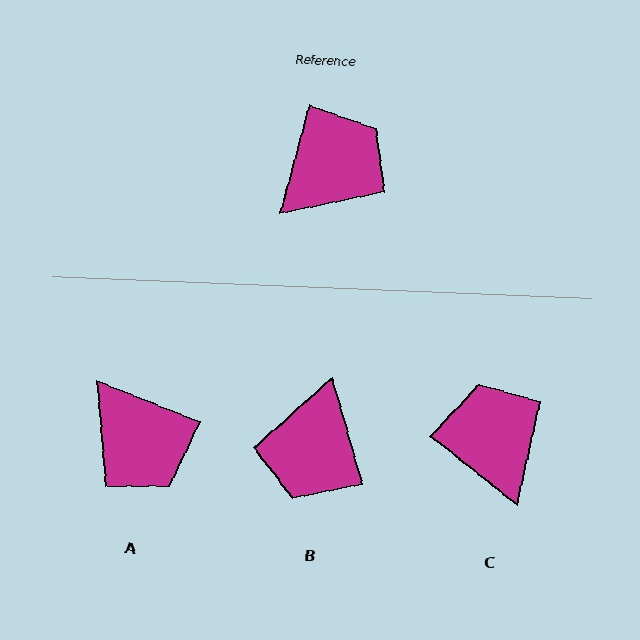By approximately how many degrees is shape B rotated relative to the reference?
Approximately 149 degrees clockwise.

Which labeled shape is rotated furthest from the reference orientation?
B, about 149 degrees away.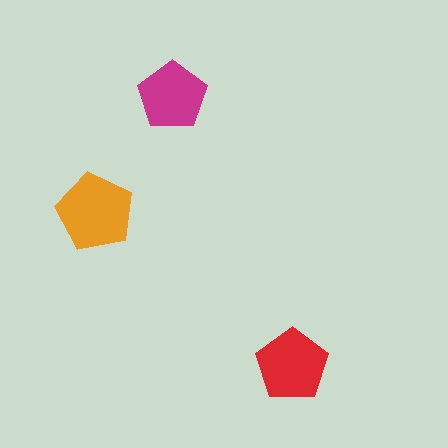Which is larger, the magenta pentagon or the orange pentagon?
The orange one.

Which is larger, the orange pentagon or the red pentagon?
The orange one.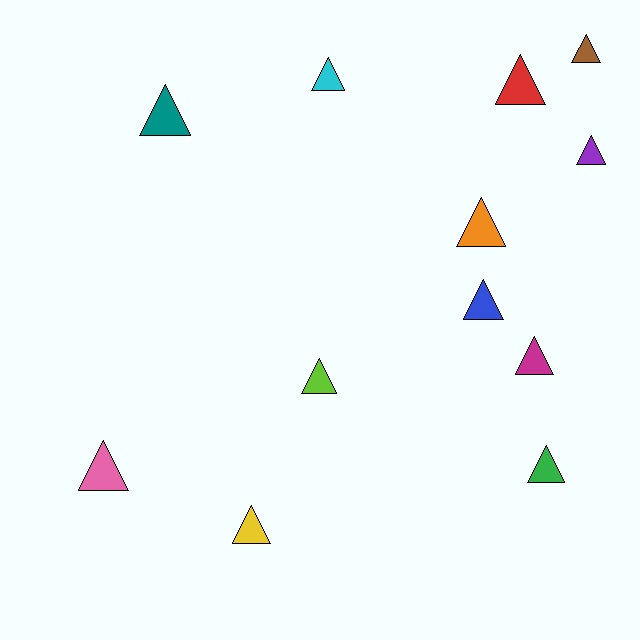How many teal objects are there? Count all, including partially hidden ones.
There is 1 teal object.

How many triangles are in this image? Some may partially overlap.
There are 12 triangles.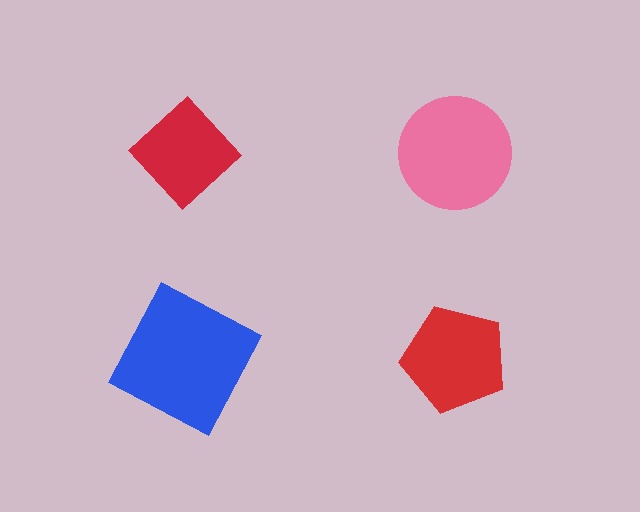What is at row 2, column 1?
A blue square.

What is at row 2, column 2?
A red pentagon.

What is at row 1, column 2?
A pink circle.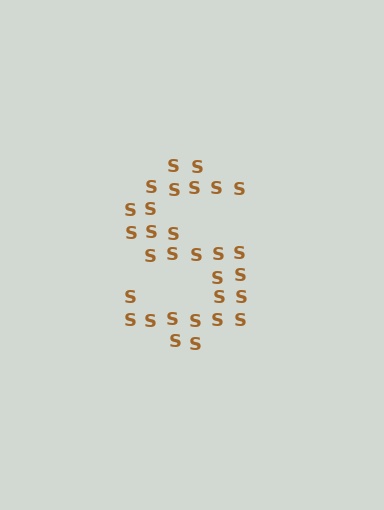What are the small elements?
The small elements are letter S's.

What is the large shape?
The large shape is the letter S.